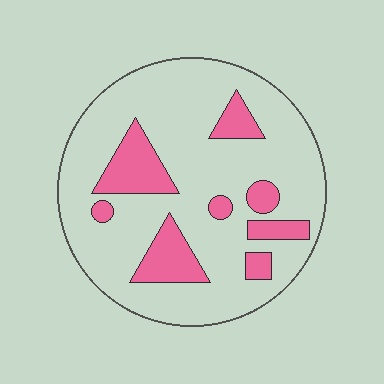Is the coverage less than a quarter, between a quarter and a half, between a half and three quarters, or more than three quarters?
Less than a quarter.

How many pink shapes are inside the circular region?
8.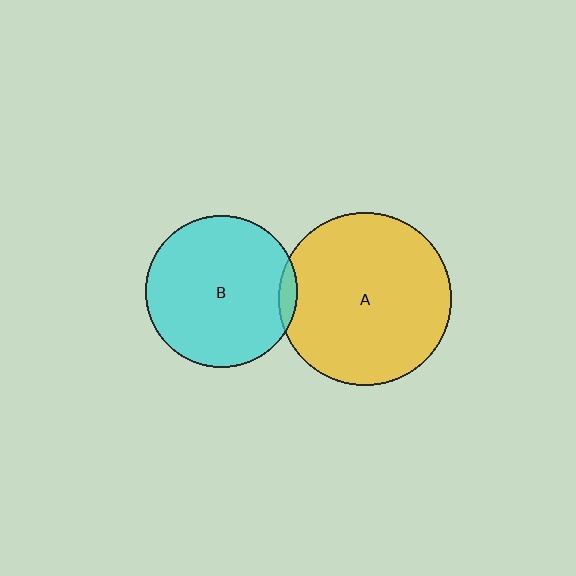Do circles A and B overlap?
Yes.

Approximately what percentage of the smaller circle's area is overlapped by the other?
Approximately 5%.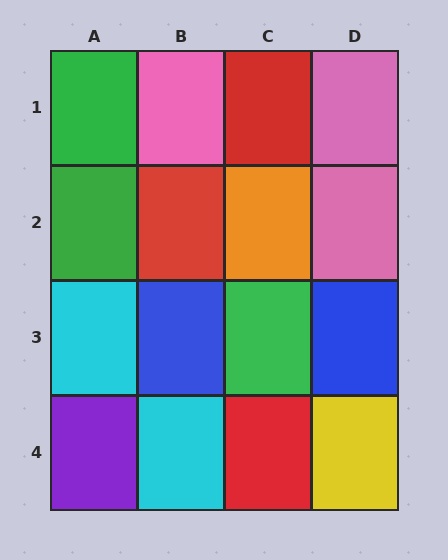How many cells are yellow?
1 cell is yellow.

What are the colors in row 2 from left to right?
Green, red, orange, pink.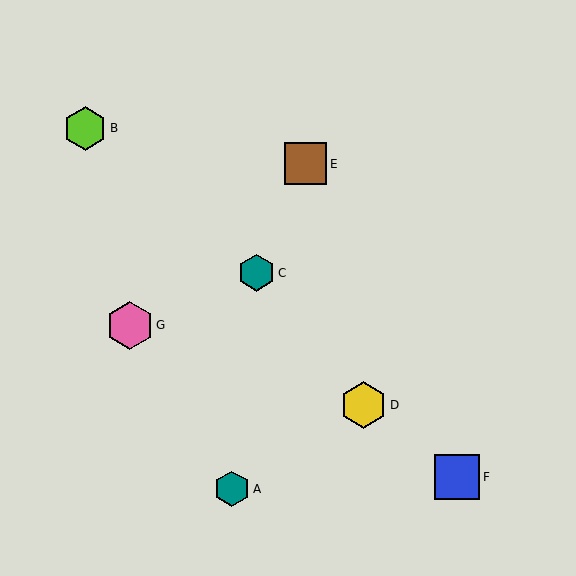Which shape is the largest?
The pink hexagon (labeled G) is the largest.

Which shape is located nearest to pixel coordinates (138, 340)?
The pink hexagon (labeled G) at (130, 325) is nearest to that location.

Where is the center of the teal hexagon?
The center of the teal hexagon is at (256, 273).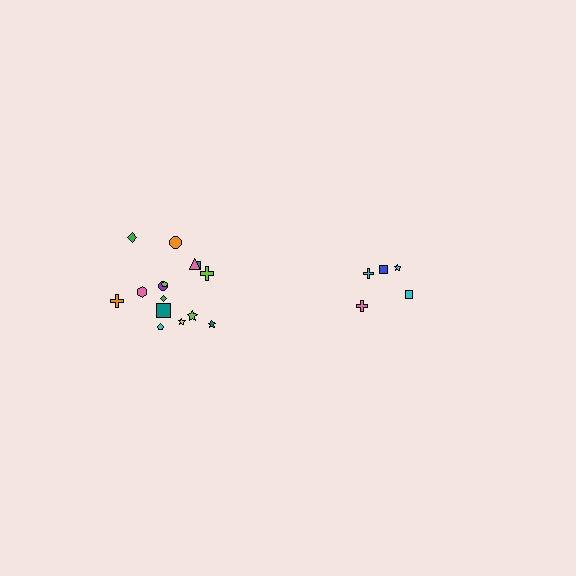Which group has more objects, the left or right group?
The left group.